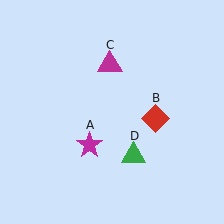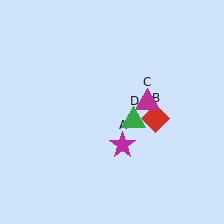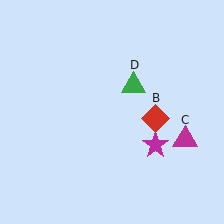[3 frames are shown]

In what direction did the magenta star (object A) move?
The magenta star (object A) moved right.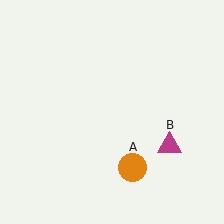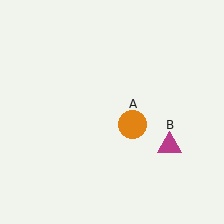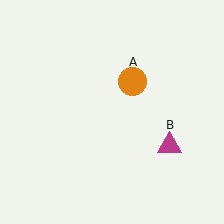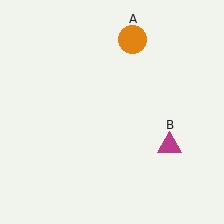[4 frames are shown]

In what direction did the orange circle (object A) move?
The orange circle (object A) moved up.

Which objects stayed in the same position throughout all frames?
Magenta triangle (object B) remained stationary.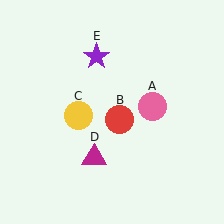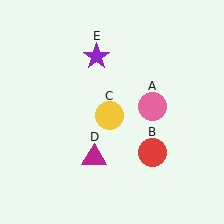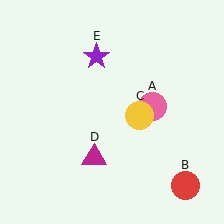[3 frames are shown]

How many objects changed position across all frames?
2 objects changed position: red circle (object B), yellow circle (object C).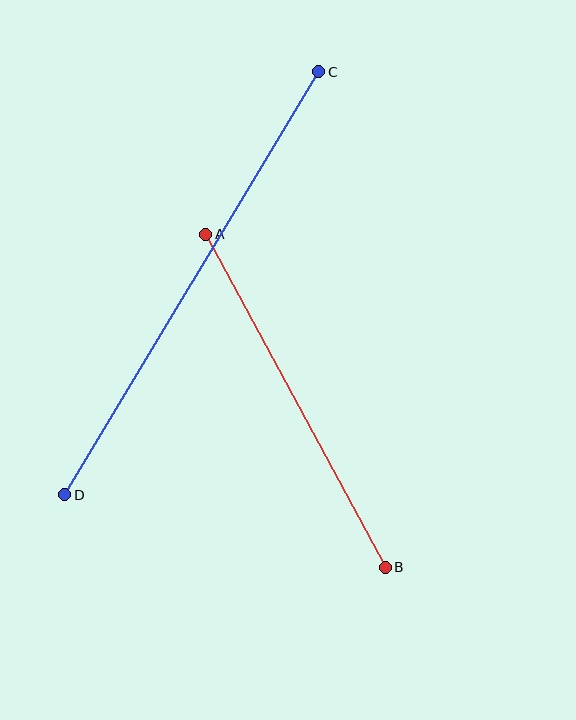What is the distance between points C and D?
The distance is approximately 493 pixels.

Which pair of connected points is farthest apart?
Points C and D are farthest apart.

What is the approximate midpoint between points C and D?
The midpoint is at approximately (192, 283) pixels.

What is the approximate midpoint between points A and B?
The midpoint is at approximately (295, 401) pixels.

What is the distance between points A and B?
The distance is approximately 378 pixels.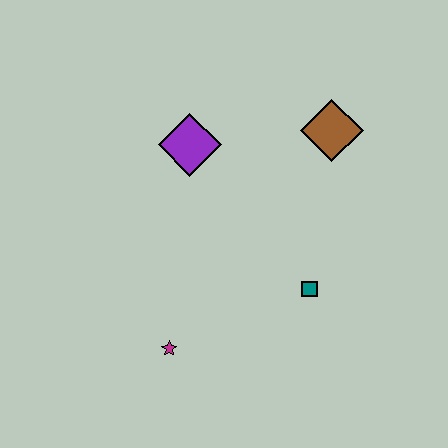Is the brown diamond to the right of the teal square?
Yes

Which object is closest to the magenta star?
The teal square is closest to the magenta star.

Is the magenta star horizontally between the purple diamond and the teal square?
No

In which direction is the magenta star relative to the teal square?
The magenta star is to the left of the teal square.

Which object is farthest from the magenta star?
The brown diamond is farthest from the magenta star.